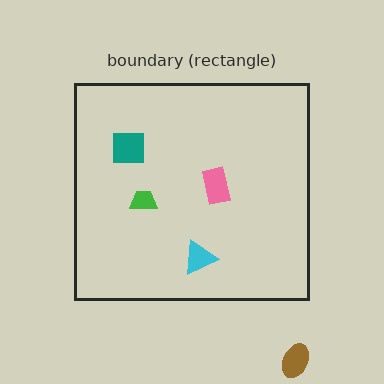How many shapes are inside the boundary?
4 inside, 1 outside.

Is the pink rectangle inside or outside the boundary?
Inside.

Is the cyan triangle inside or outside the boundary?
Inside.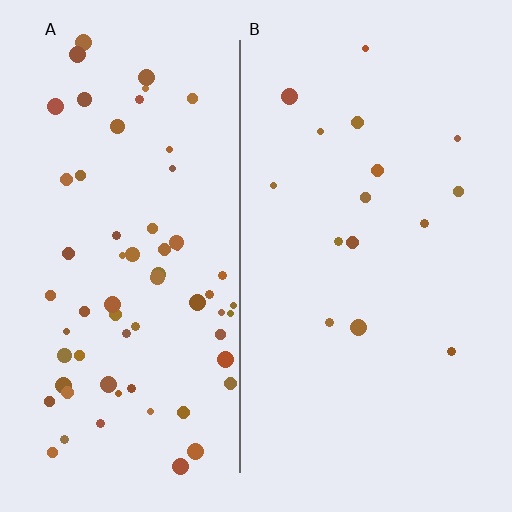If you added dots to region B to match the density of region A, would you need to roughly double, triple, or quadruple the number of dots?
Approximately quadruple.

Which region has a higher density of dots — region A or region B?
A (the left).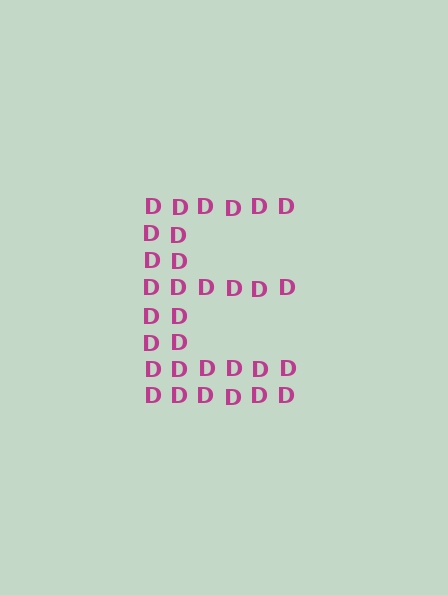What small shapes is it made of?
It is made of small letter D's.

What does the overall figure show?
The overall figure shows the letter E.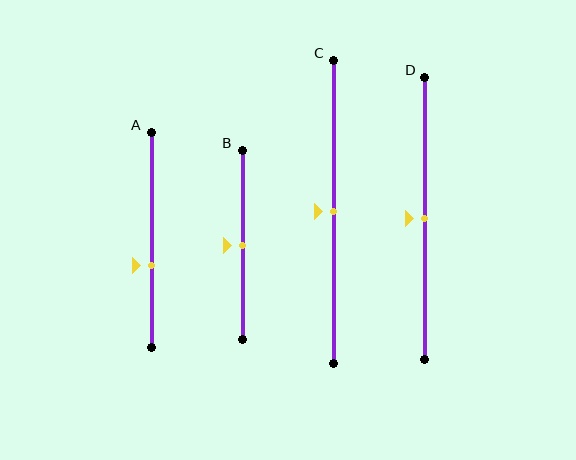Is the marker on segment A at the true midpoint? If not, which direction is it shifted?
No, the marker on segment A is shifted downward by about 12% of the segment length.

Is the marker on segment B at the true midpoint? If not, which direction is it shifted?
Yes, the marker on segment B is at the true midpoint.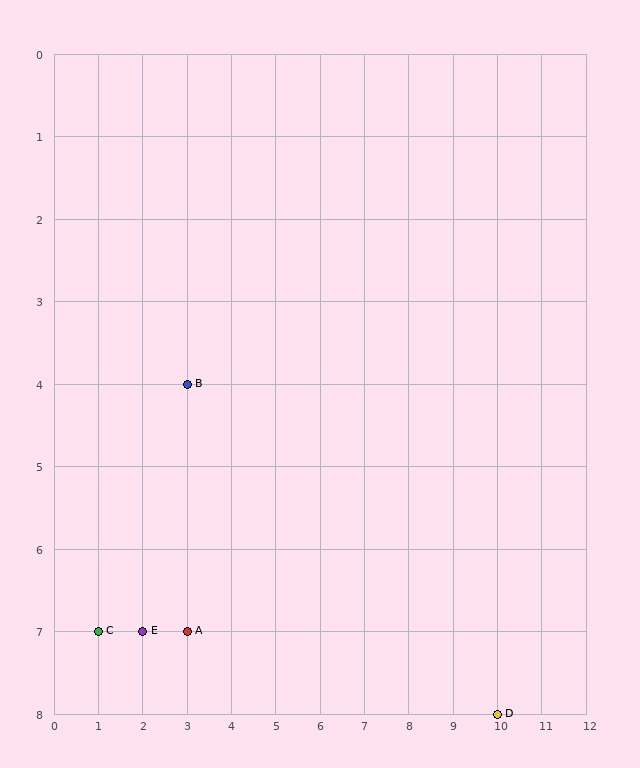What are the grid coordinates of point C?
Point C is at grid coordinates (1, 7).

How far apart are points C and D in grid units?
Points C and D are 9 columns and 1 row apart (about 9.1 grid units diagonally).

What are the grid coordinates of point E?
Point E is at grid coordinates (2, 7).